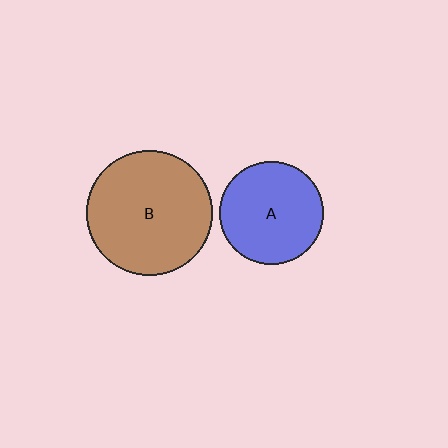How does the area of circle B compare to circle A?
Approximately 1.5 times.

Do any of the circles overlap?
No, none of the circles overlap.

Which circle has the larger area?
Circle B (brown).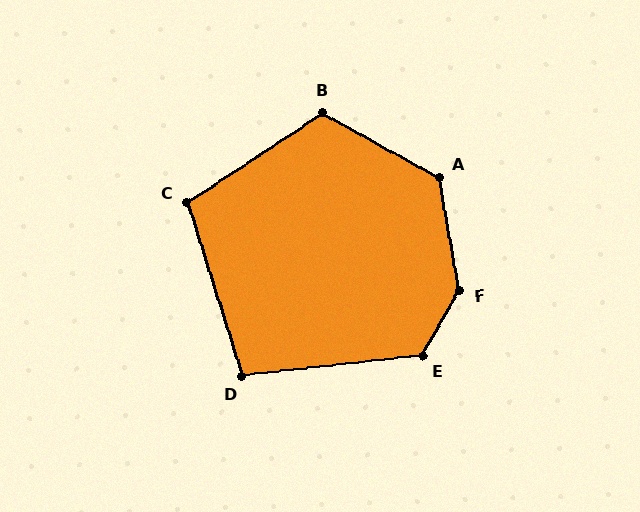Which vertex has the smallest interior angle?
D, at approximately 101 degrees.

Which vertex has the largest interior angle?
F, at approximately 141 degrees.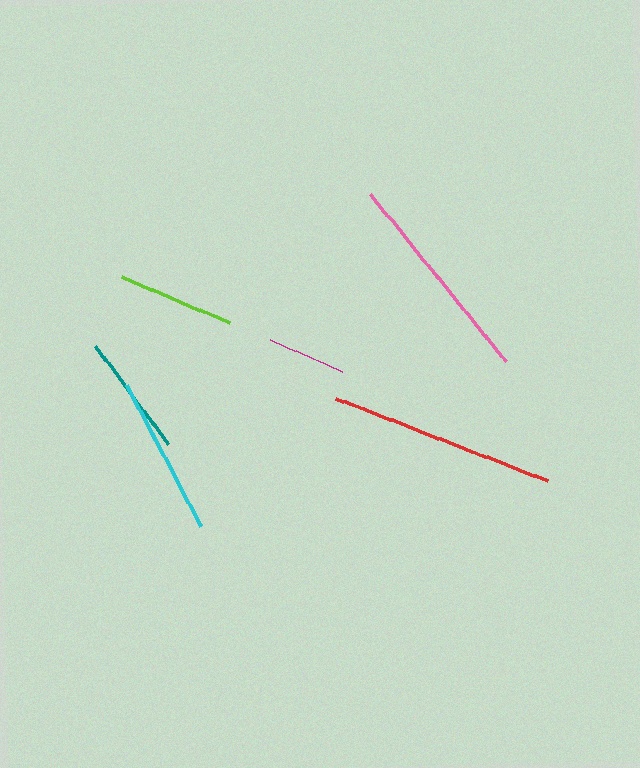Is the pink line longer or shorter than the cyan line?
The pink line is longer than the cyan line.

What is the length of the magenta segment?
The magenta segment is approximately 78 pixels long.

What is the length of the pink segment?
The pink segment is approximately 215 pixels long.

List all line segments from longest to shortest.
From longest to shortest: red, pink, cyan, teal, lime, magenta.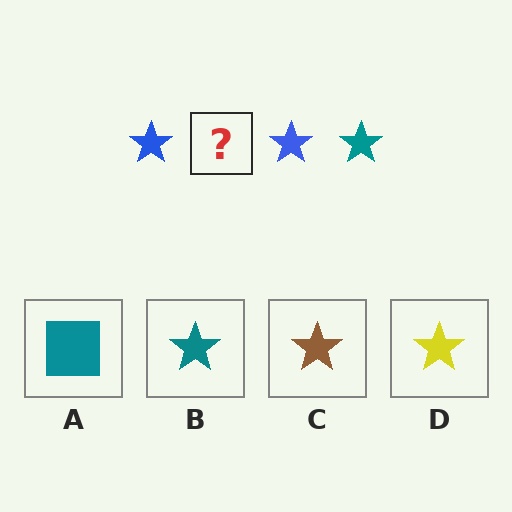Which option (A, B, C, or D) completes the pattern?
B.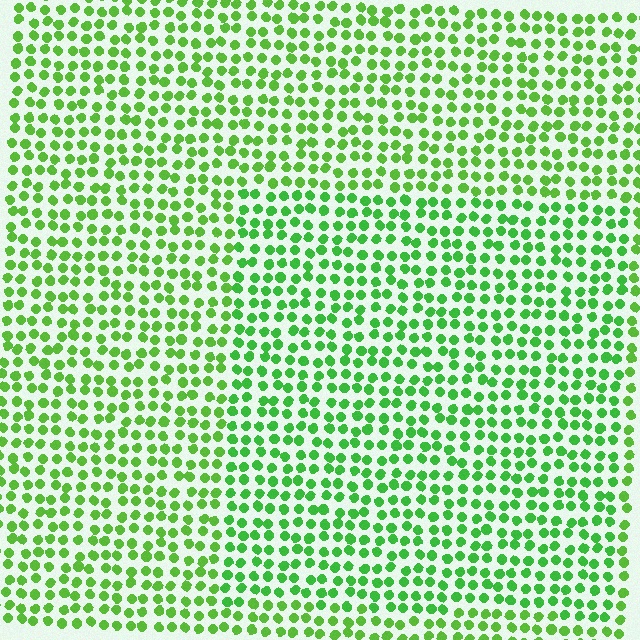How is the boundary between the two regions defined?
The boundary is defined purely by a slight shift in hue (about 16 degrees). Spacing, size, and orientation are identical on both sides.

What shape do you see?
I see a rectangle.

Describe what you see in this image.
The image is filled with small lime elements in a uniform arrangement. A rectangle-shaped region is visible where the elements are tinted to a slightly different hue, forming a subtle color boundary.